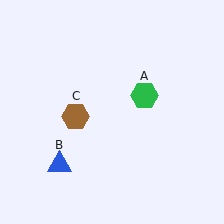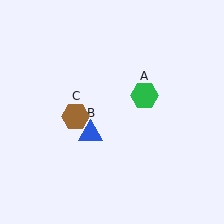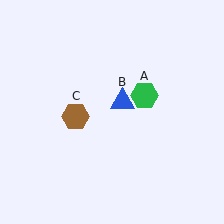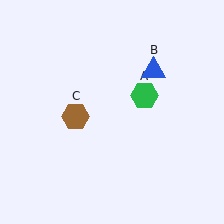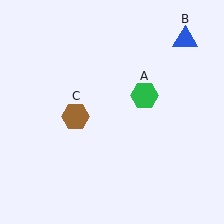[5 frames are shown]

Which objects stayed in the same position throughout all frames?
Green hexagon (object A) and brown hexagon (object C) remained stationary.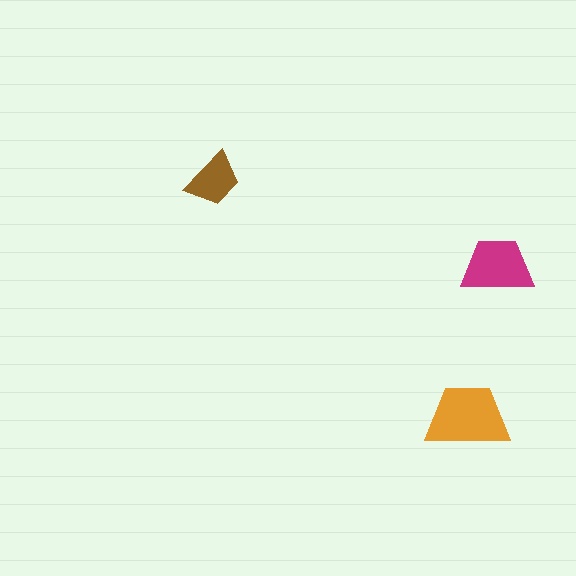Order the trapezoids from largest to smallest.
the orange one, the magenta one, the brown one.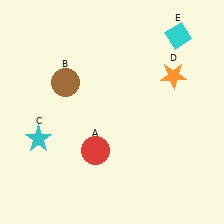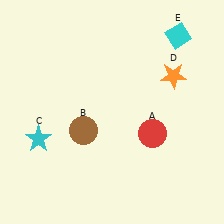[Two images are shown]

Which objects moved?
The objects that moved are: the red circle (A), the brown circle (B).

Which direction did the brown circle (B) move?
The brown circle (B) moved down.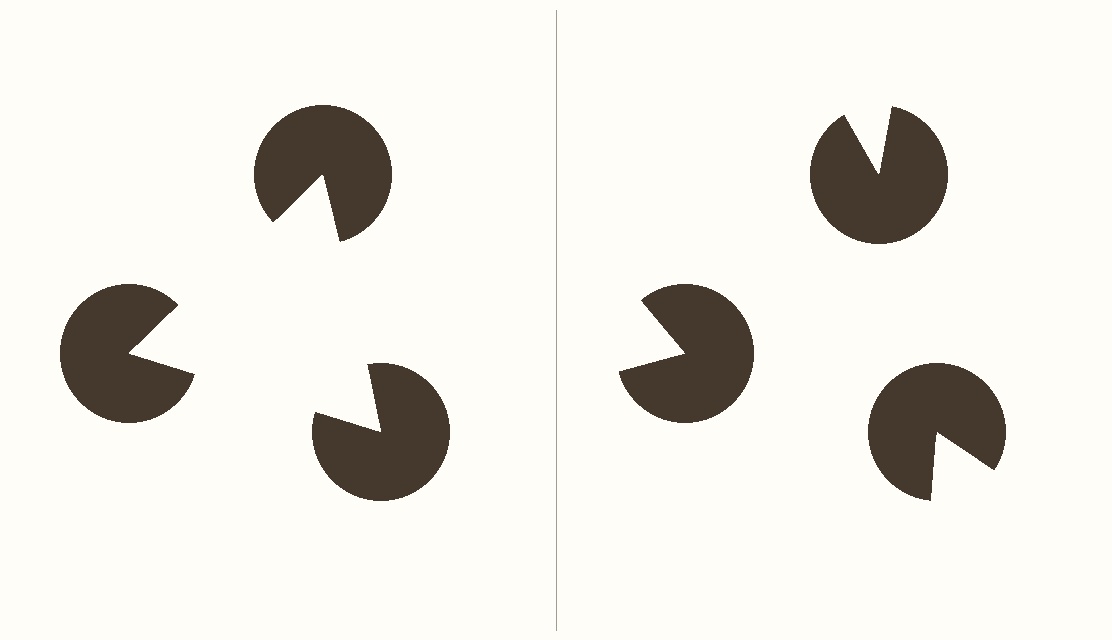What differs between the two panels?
The pac-man discs are positioned identically on both sides; only the wedge orientations differ. On the left they align to a triangle; on the right they are misaligned.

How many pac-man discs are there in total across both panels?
6 — 3 on each side.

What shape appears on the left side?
An illusory triangle.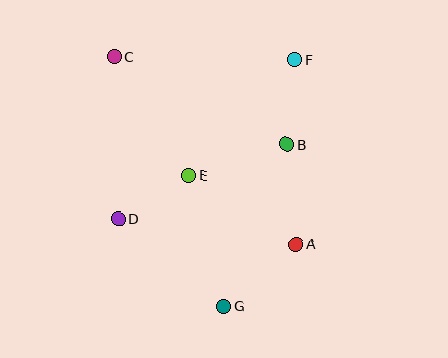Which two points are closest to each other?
Points D and E are closest to each other.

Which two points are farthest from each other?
Points C and G are farthest from each other.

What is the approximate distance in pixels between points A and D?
The distance between A and D is approximately 179 pixels.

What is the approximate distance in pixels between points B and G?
The distance between B and G is approximately 174 pixels.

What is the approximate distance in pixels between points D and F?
The distance between D and F is approximately 237 pixels.